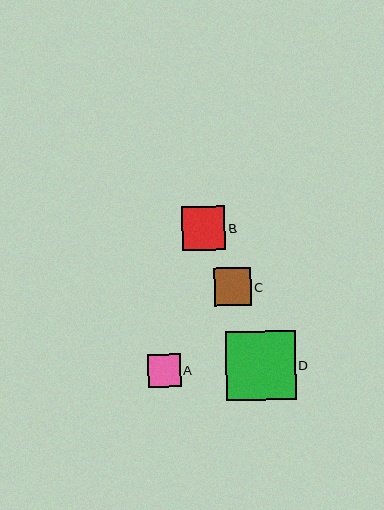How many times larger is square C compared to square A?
Square C is approximately 1.1 times the size of square A.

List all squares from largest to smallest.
From largest to smallest: D, B, C, A.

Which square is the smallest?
Square A is the smallest with a size of approximately 33 pixels.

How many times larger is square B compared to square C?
Square B is approximately 1.2 times the size of square C.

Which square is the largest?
Square D is the largest with a size of approximately 70 pixels.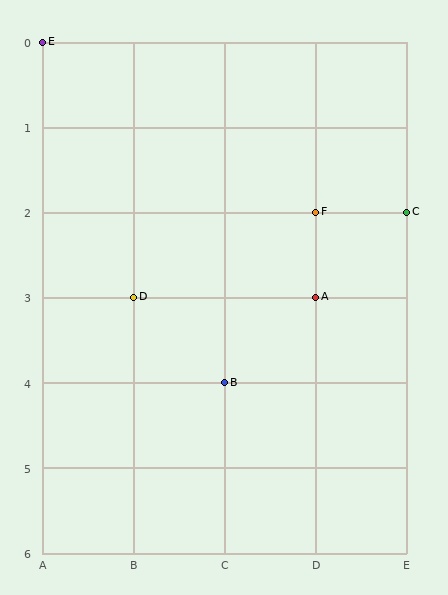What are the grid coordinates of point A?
Point A is at grid coordinates (D, 3).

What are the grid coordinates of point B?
Point B is at grid coordinates (C, 4).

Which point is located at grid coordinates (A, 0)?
Point E is at (A, 0).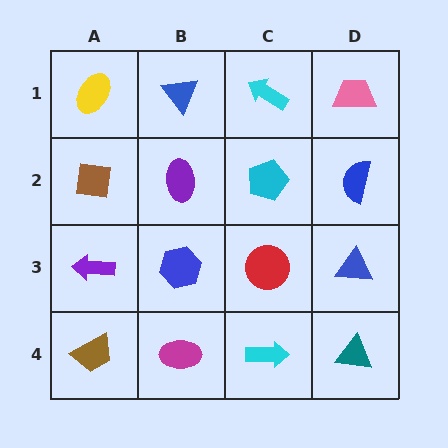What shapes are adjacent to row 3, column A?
A brown square (row 2, column A), a brown trapezoid (row 4, column A), a blue hexagon (row 3, column B).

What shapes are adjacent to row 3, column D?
A blue semicircle (row 2, column D), a teal triangle (row 4, column D), a red circle (row 3, column C).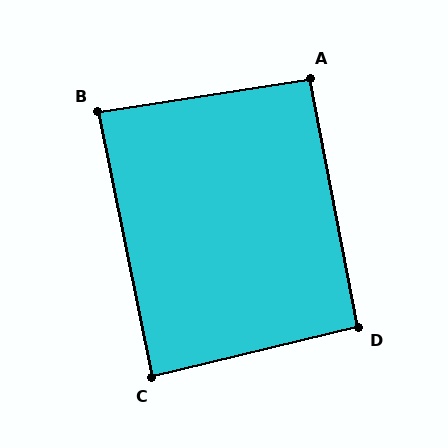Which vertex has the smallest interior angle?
B, at approximately 87 degrees.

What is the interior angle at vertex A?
Approximately 92 degrees (approximately right).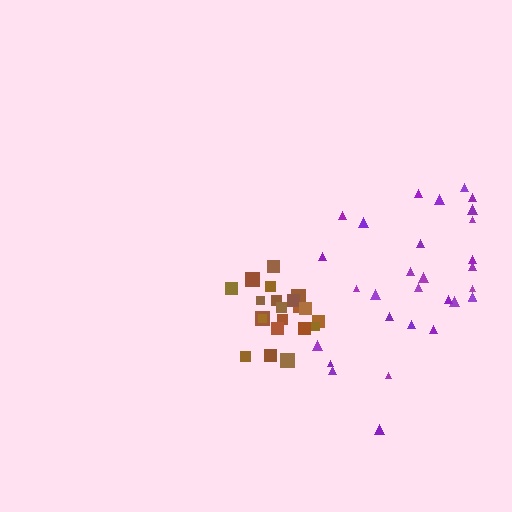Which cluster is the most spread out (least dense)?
Purple.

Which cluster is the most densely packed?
Brown.